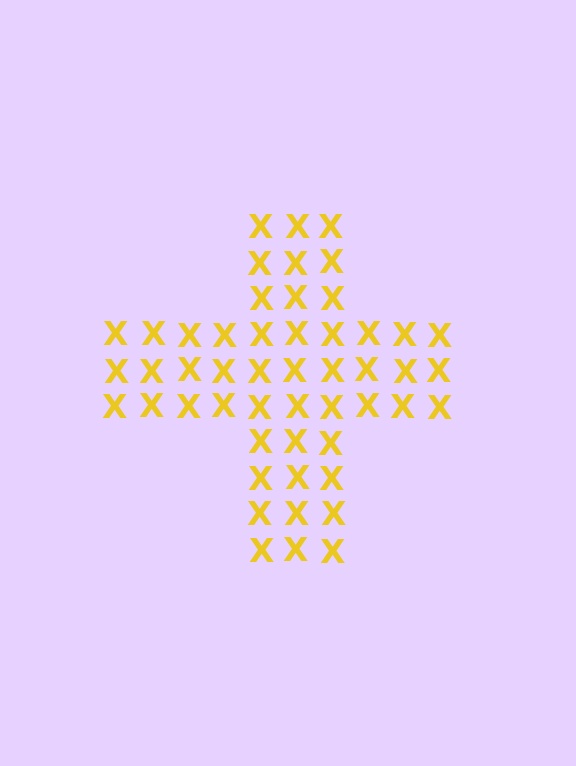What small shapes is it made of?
It is made of small letter X's.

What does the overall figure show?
The overall figure shows a cross.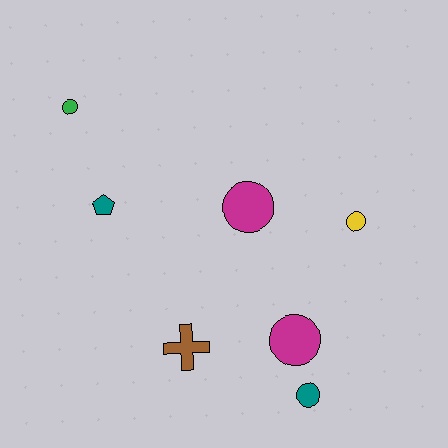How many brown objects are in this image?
There is 1 brown object.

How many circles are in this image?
There are 5 circles.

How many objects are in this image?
There are 7 objects.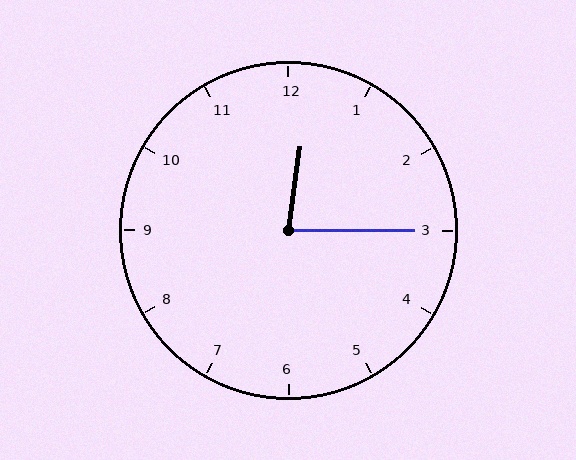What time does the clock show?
12:15.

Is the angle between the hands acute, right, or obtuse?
It is acute.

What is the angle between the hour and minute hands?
Approximately 82 degrees.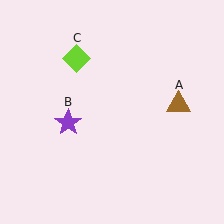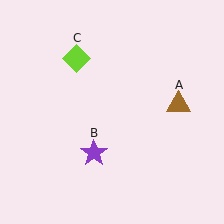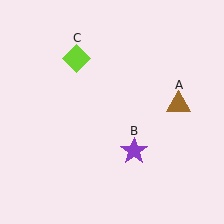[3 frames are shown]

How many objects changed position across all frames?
1 object changed position: purple star (object B).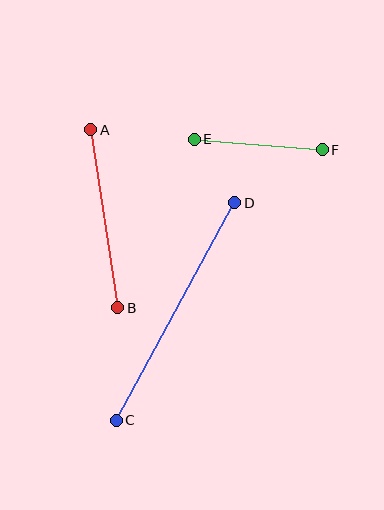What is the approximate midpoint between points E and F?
The midpoint is at approximately (258, 144) pixels.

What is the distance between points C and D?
The distance is approximately 247 pixels.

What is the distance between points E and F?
The distance is approximately 129 pixels.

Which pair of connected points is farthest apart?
Points C and D are farthest apart.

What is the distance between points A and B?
The distance is approximately 180 pixels.